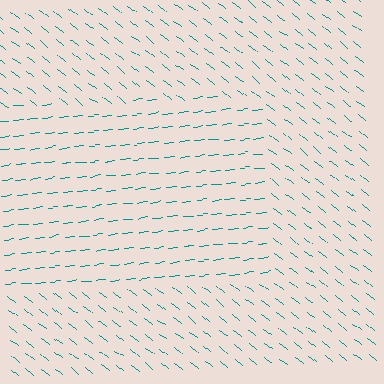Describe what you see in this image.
The image is filled with small teal line segments. A rectangle region in the image has lines oriented differently from the surrounding lines, creating a visible texture boundary.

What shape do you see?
I see a rectangle.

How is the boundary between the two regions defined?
The boundary is defined purely by a change in line orientation (approximately 45 degrees difference). All lines are the same color and thickness.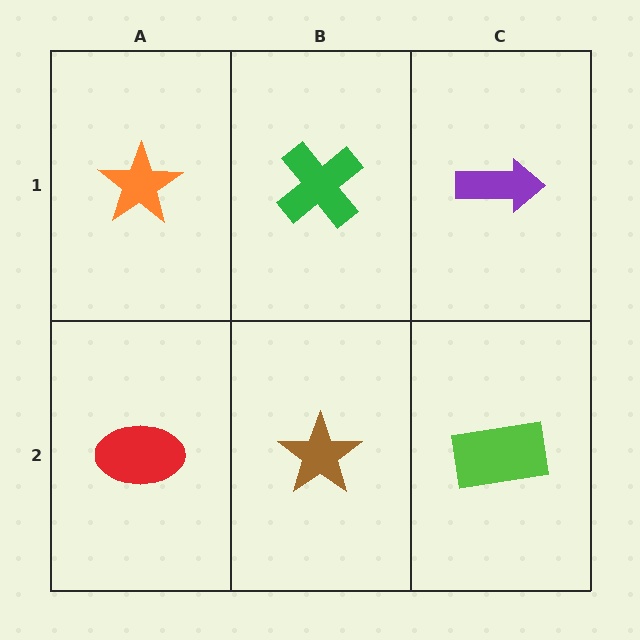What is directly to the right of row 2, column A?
A brown star.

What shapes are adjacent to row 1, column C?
A lime rectangle (row 2, column C), a green cross (row 1, column B).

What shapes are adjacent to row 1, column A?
A red ellipse (row 2, column A), a green cross (row 1, column B).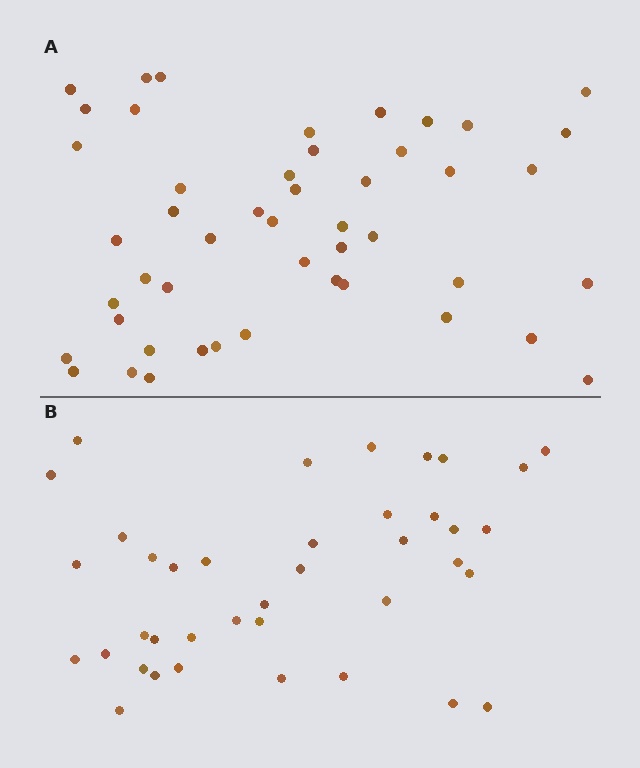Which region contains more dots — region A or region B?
Region A (the top region) has more dots.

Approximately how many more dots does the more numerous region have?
Region A has roughly 8 or so more dots than region B.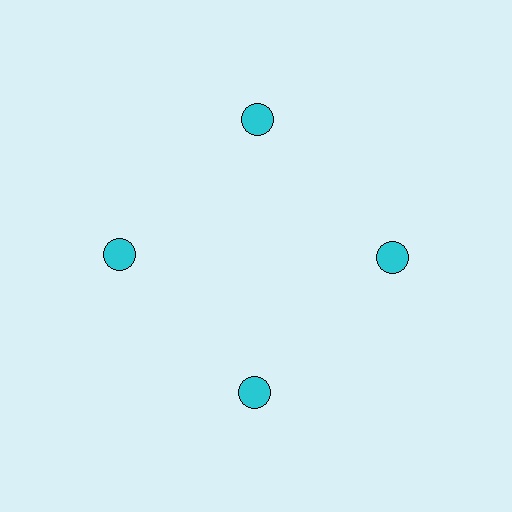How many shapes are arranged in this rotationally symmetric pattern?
There are 4 shapes, arranged in 4 groups of 1.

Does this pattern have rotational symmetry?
Yes, this pattern has 4-fold rotational symmetry. It looks the same after rotating 90 degrees around the center.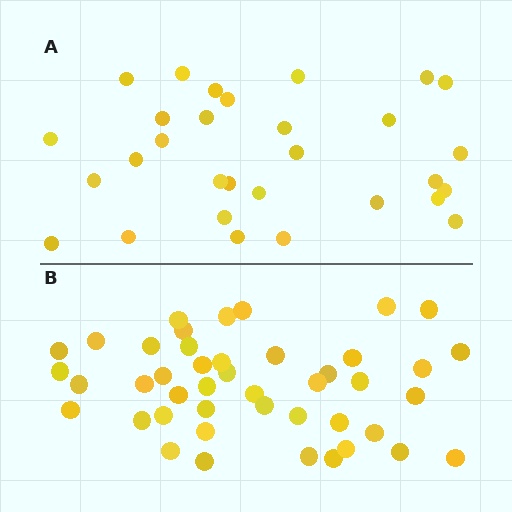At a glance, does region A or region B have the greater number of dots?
Region B (the bottom region) has more dots.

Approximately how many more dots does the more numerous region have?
Region B has approximately 15 more dots than region A.